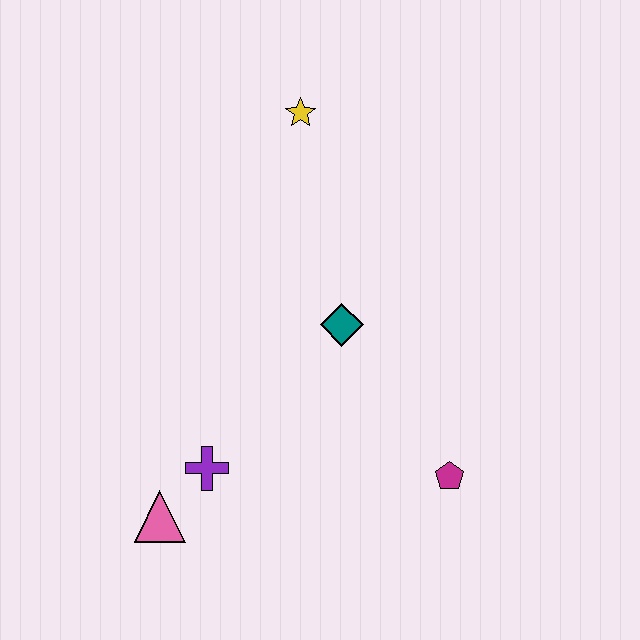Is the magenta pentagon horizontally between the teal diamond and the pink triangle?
No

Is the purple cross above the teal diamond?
No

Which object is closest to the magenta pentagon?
The teal diamond is closest to the magenta pentagon.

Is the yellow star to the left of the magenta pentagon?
Yes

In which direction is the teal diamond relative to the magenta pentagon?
The teal diamond is above the magenta pentagon.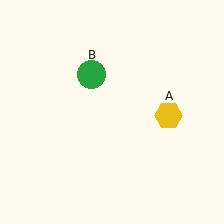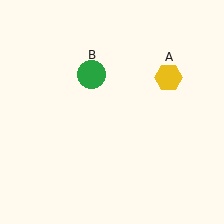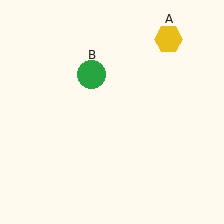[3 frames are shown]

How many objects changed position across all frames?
1 object changed position: yellow hexagon (object A).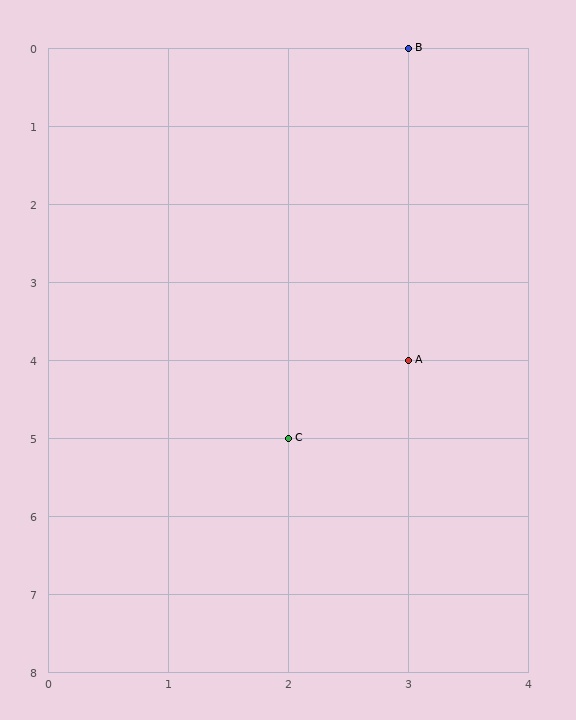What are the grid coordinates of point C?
Point C is at grid coordinates (2, 5).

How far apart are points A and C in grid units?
Points A and C are 1 column and 1 row apart (about 1.4 grid units diagonally).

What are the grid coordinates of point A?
Point A is at grid coordinates (3, 4).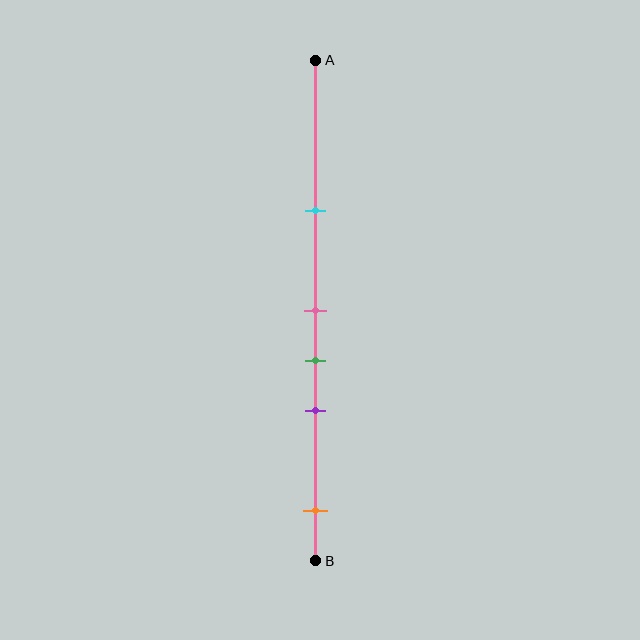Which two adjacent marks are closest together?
The pink and green marks are the closest adjacent pair.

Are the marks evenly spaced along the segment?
No, the marks are not evenly spaced.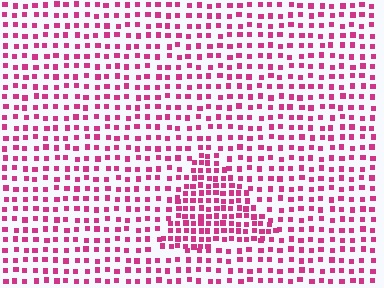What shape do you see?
I see a triangle.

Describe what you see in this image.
The image contains small magenta elements arranged at two different densities. A triangle-shaped region is visible where the elements are more densely packed than the surrounding area.